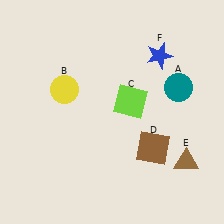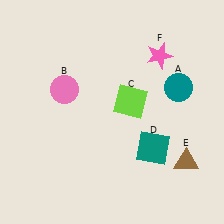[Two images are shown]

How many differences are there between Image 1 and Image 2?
There are 3 differences between the two images.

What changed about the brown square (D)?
In Image 1, D is brown. In Image 2, it changed to teal.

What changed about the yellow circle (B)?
In Image 1, B is yellow. In Image 2, it changed to pink.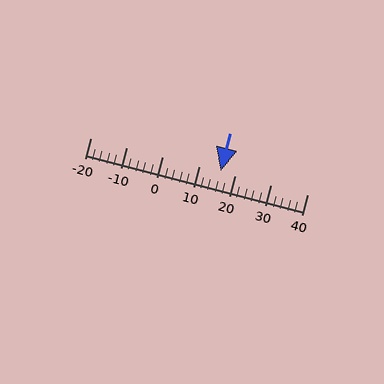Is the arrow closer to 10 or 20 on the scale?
The arrow is closer to 20.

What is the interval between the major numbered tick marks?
The major tick marks are spaced 10 units apart.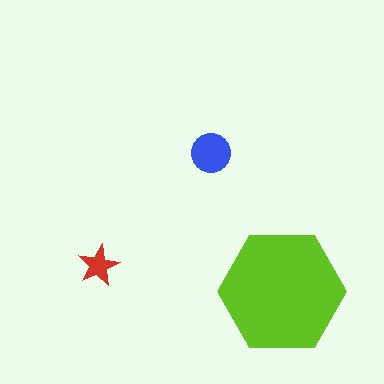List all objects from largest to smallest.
The lime hexagon, the blue circle, the red star.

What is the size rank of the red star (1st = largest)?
3rd.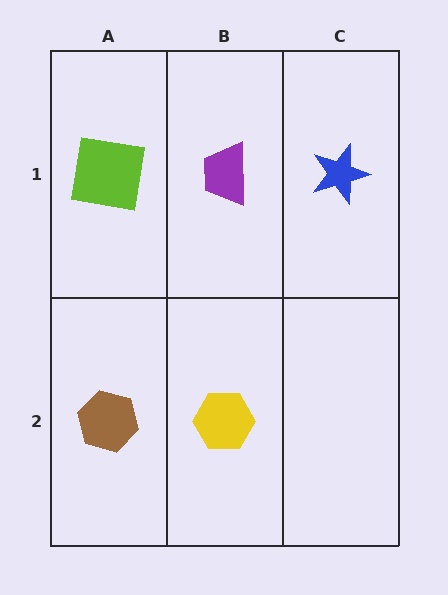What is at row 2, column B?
A yellow hexagon.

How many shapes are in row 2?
2 shapes.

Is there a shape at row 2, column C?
No, that cell is empty.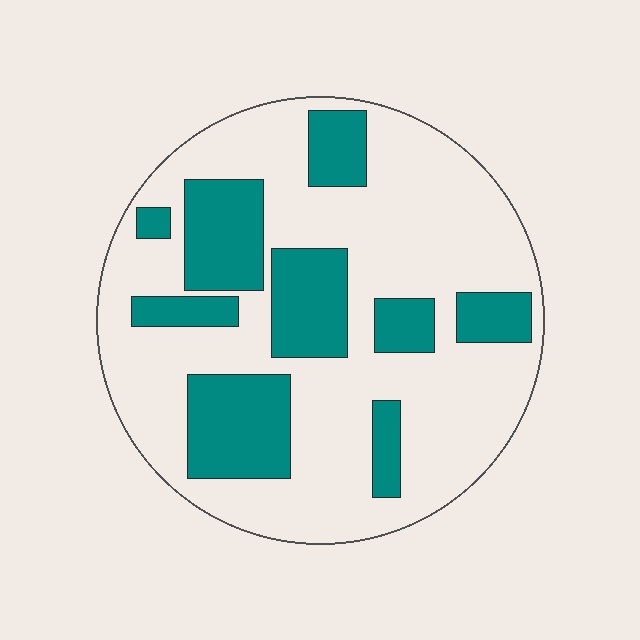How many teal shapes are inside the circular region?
9.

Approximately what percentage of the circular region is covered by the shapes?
Approximately 30%.